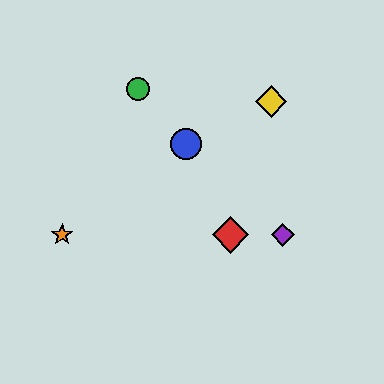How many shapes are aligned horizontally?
3 shapes (the red diamond, the purple diamond, the orange star) are aligned horizontally.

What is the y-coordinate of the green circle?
The green circle is at y≈89.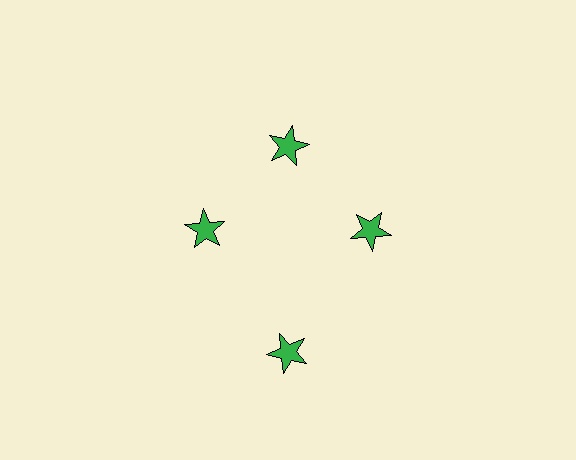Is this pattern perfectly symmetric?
No. The 4 green stars are arranged in a ring, but one element near the 6 o'clock position is pushed outward from the center, breaking the 4-fold rotational symmetry.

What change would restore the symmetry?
The symmetry would be restored by moving it inward, back onto the ring so that all 4 stars sit at equal angles and equal distance from the center.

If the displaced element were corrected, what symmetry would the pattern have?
It would have 4-fold rotational symmetry — the pattern would map onto itself every 90 degrees.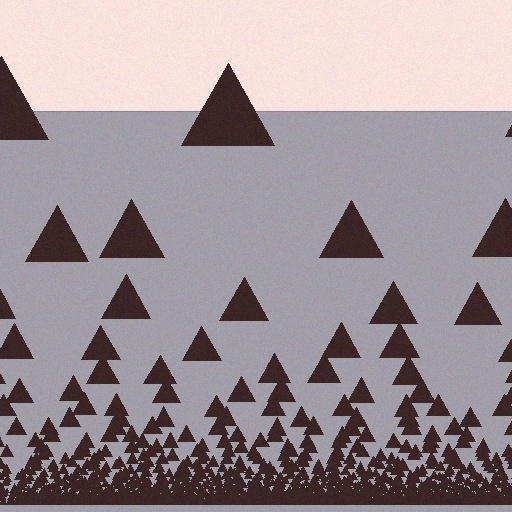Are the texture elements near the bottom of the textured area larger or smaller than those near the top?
Smaller. The gradient is inverted — elements near the bottom are smaller and denser.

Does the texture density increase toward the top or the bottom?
Density increases toward the bottom.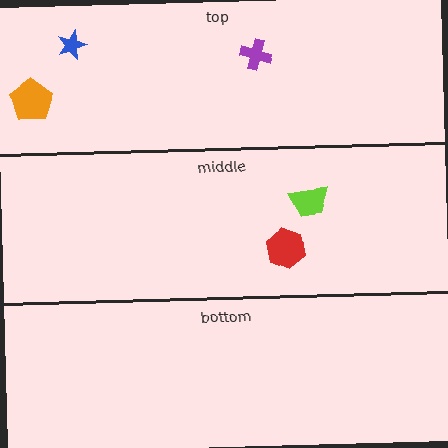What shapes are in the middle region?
The red hexagon, the lime trapezoid.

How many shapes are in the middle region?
2.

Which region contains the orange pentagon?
The top region.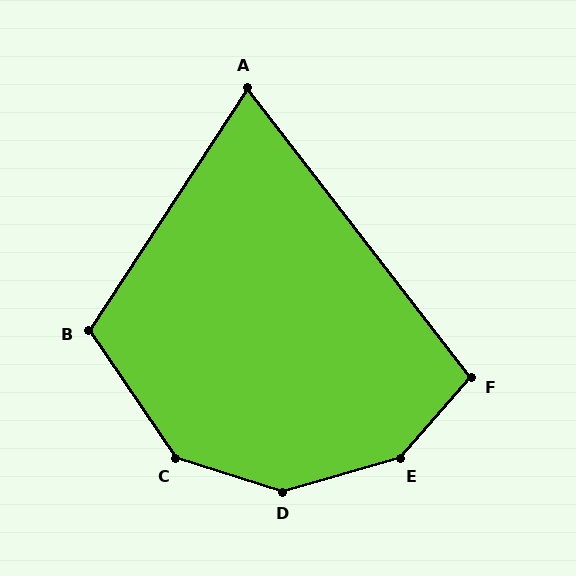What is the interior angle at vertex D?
Approximately 147 degrees (obtuse).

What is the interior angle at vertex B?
Approximately 112 degrees (obtuse).